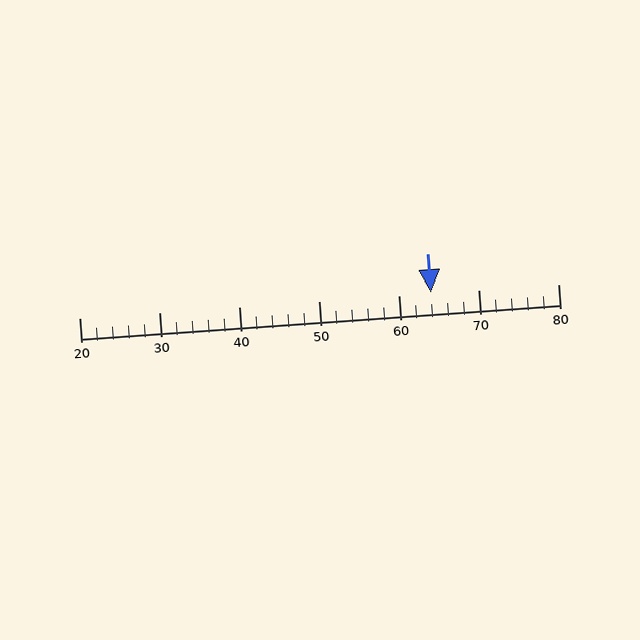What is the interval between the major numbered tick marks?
The major tick marks are spaced 10 units apart.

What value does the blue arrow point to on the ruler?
The blue arrow points to approximately 64.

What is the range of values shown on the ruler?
The ruler shows values from 20 to 80.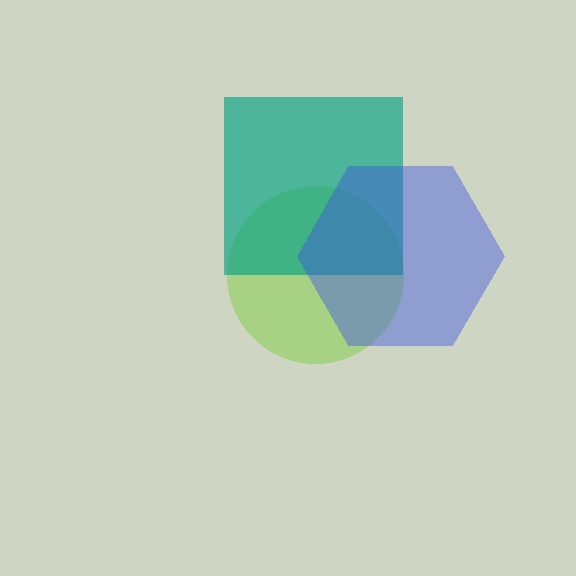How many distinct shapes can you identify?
There are 3 distinct shapes: a lime circle, a teal square, a blue hexagon.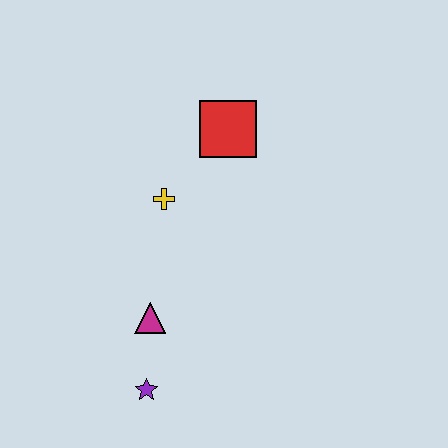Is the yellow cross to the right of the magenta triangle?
Yes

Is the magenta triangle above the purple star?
Yes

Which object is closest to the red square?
The yellow cross is closest to the red square.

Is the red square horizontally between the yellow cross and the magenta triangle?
No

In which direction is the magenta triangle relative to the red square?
The magenta triangle is below the red square.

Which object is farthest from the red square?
The purple star is farthest from the red square.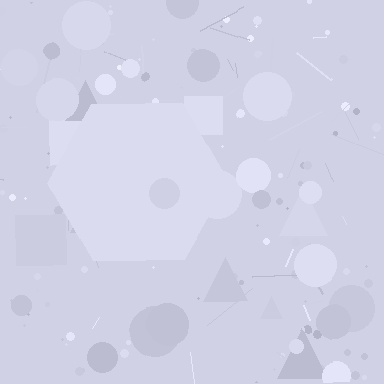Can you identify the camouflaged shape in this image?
The camouflaged shape is a hexagon.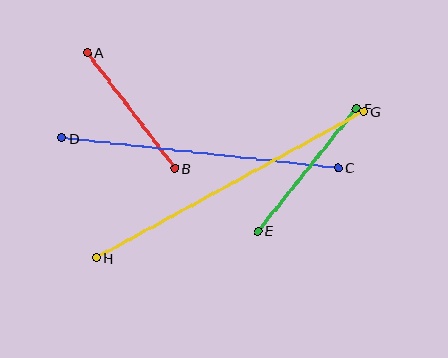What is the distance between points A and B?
The distance is approximately 145 pixels.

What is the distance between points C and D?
The distance is approximately 278 pixels.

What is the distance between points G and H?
The distance is approximately 305 pixels.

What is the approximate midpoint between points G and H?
The midpoint is at approximately (230, 185) pixels.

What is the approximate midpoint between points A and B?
The midpoint is at approximately (131, 110) pixels.